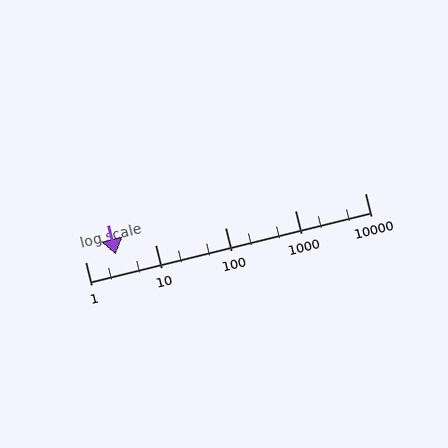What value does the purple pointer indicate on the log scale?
The pointer indicates approximately 2.7.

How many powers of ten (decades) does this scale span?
The scale spans 4 decades, from 1 to 10000.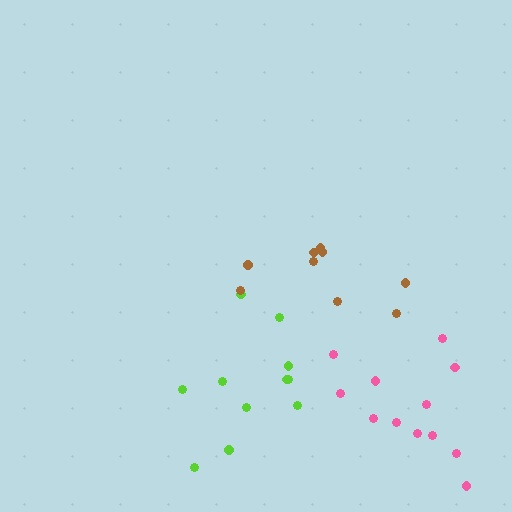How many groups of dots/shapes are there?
There are 3 groups.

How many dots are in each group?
Group 1: 11 dots, Group 2: 9 dots, Group 3: 12 dots (32 total).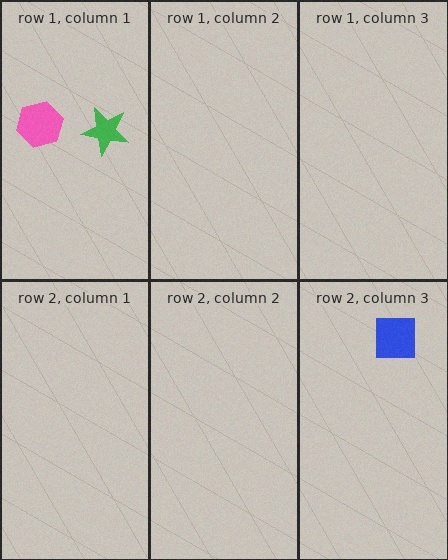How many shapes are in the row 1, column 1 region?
2.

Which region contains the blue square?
The row 2, column 3 region.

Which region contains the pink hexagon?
The row 1, column 1 region.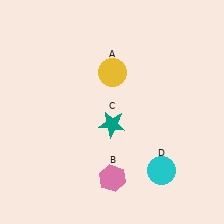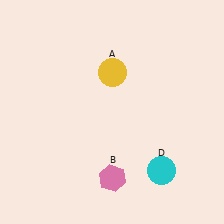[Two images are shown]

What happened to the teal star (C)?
The teal star (C) was removed in Image 2. It was in the bottom-right area of Image 1.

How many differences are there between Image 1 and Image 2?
There is 1 difference between the two images.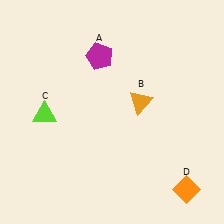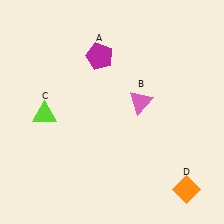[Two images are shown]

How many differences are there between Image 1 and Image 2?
There is 1 difference between the two images.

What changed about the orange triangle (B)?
In Image 1, B is orange. In Image 2, it changed to pink.